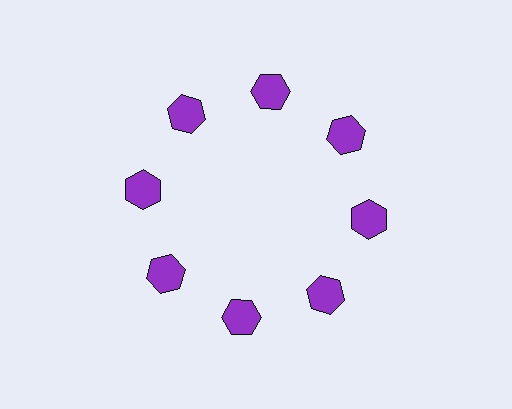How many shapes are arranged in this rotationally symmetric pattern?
There are 8 shapes, arranged in 8 groups of 1.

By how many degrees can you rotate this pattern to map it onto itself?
The pattern maps onto itself every 45 degrees of rotation.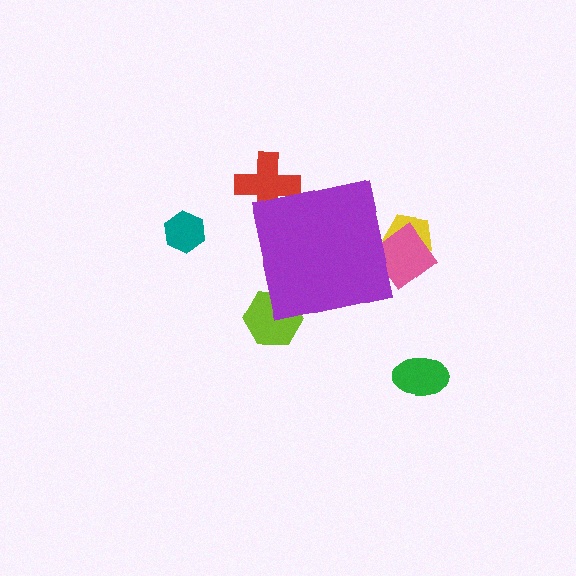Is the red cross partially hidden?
Yes, the red cross is partially hidden behind the purple square.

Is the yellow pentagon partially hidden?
Yes, the yellow pentagon is partially hidden behind the purple square.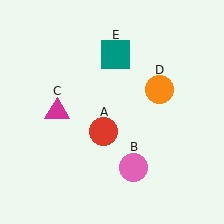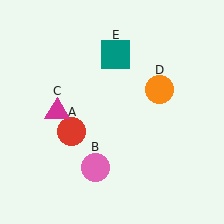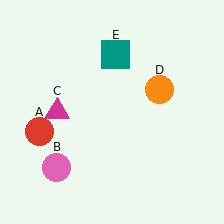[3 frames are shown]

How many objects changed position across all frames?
2 objects changed position: red circle (object A), pink circle (object B).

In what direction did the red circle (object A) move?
The red circle (object A) moved left.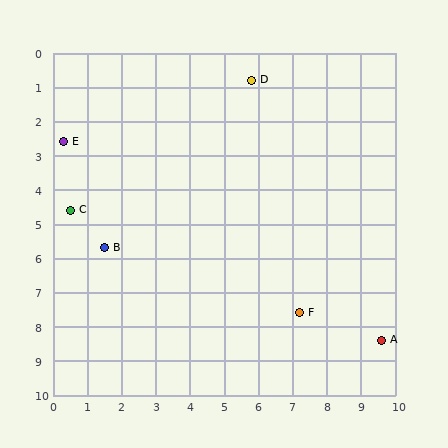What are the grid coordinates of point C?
Point C is at approximately (0.5, 4.6).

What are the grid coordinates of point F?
Point F is at approximately (7.2, 7.6).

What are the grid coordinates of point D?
Point D is at approximately (5.8, 0.8).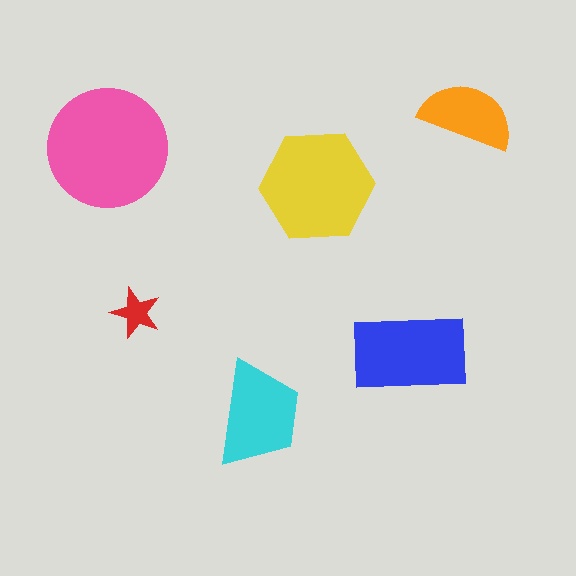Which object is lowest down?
The cyan trapezoid is bottommost.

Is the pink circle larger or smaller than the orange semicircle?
Larger.